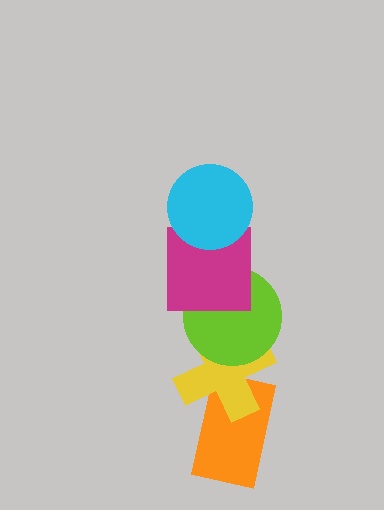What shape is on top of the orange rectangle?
The yellow cross is on top of the orange rectangle.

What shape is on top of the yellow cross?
The lime circle is on top of the yellow cross.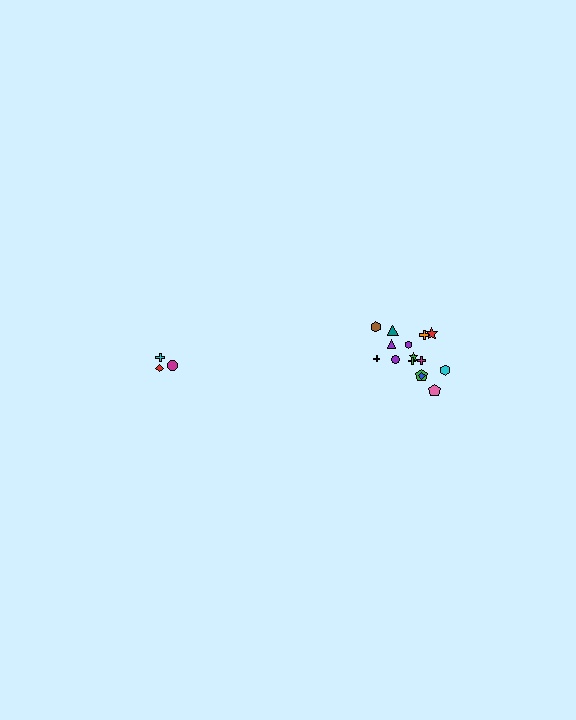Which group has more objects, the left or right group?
The right group.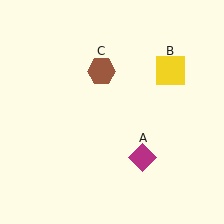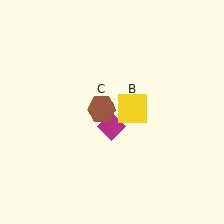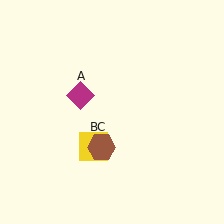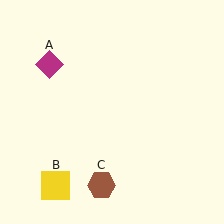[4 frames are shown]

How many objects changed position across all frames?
3 objects changed position: magenta diamond (object A), yellow square (object B), brown hexagon (object C).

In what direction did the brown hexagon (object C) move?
The brown hexagon (object C) moved down.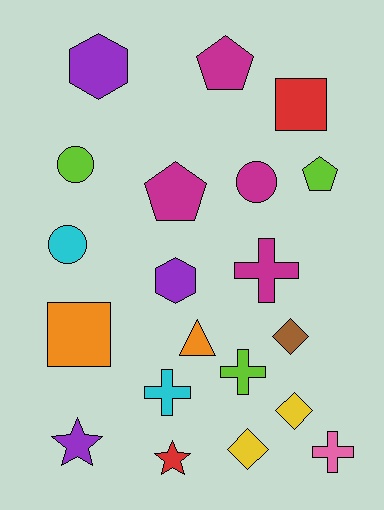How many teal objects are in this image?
There are no teal objects.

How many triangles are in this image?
There is 1 triangle.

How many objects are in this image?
There are 20 objects.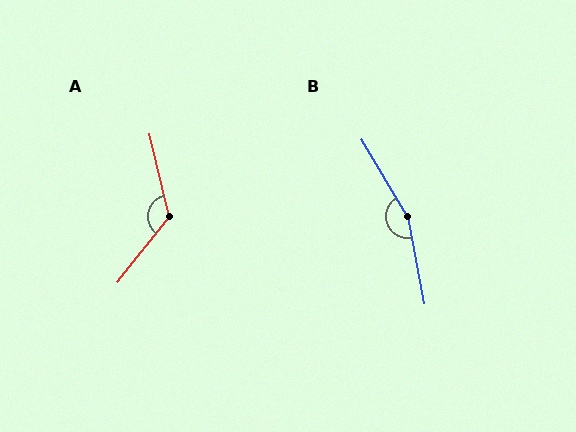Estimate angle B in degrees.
Approximately 160 degrees.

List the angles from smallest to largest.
A (128°), B (160°).